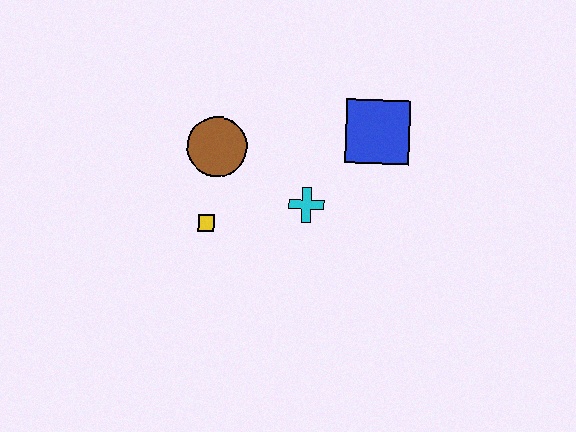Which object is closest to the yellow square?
The brown circle is closest to the yellow square.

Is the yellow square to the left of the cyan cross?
Yes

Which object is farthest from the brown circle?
The blue square is farthest from the brown circle.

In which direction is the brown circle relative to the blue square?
The brown circle is to the left of the blue square.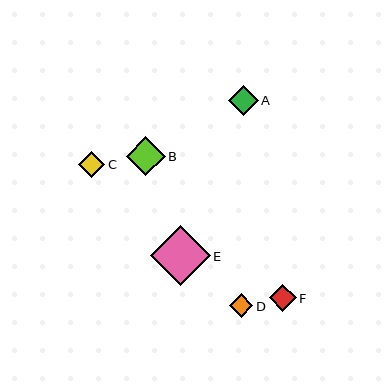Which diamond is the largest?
Diamond E is the largest with a size of approximately 60 pixels.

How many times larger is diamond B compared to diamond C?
Diamond B is approximately 1.5 times the size of diamond C.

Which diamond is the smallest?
Diamond D is the smallest with a size of approximately 23 pixels.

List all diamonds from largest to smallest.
From largest to smallest: E, B, A, F, C, D.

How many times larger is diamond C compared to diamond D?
Diamond C is approximately 1.1 times the size of diamond D.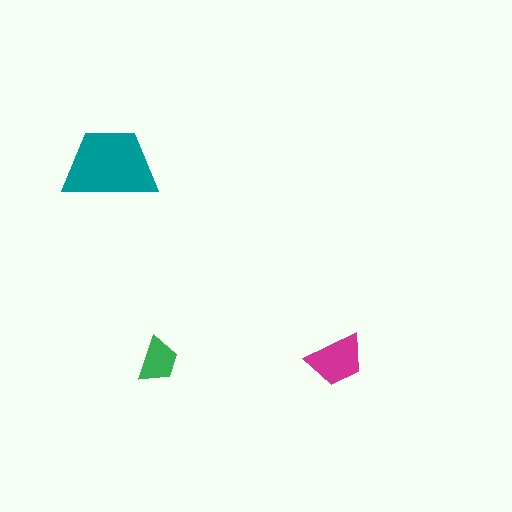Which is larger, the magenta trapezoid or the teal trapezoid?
The teal one.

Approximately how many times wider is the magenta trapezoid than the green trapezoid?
About 1.5 times wider.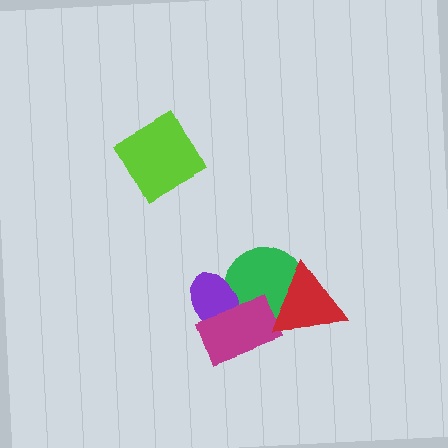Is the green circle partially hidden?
Yes, it is partially covered by another shape.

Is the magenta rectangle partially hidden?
Yes, it is partially covered by another shape.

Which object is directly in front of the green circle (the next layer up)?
The purple ellipse is directly in front of the green circle.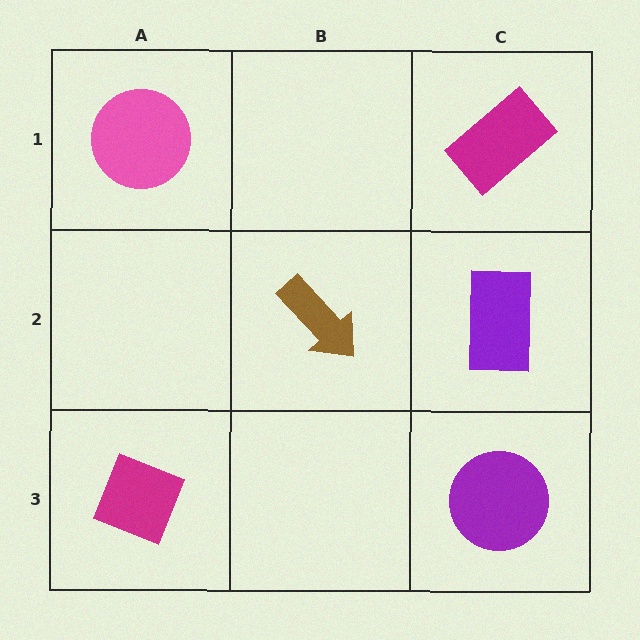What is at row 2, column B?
A brown arrow.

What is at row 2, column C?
A purple rectangle.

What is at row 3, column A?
A magenta diamond.